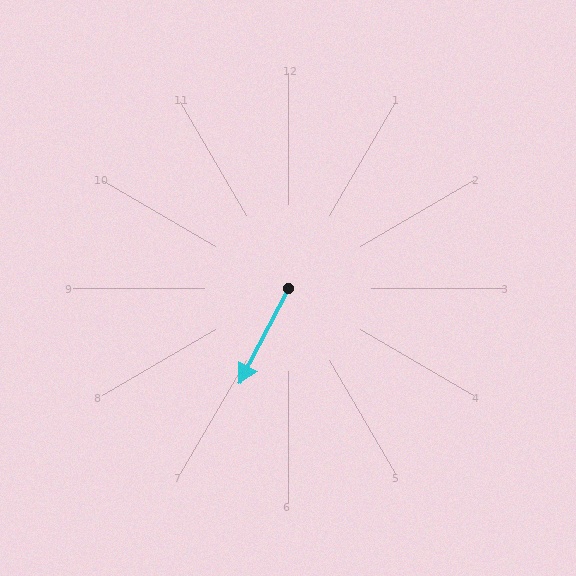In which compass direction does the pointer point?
Southwest.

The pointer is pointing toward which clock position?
Roughly 7 o'clock.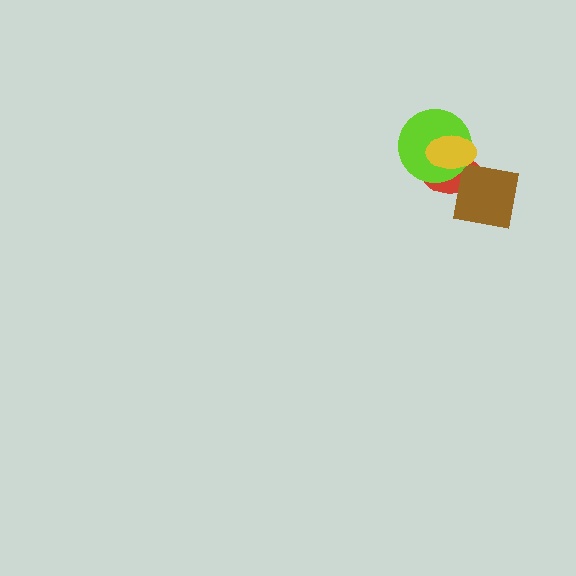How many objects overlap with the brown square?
2 objects overlap with the brown square.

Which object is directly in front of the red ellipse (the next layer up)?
The brown square is directly in front of the red ellipse.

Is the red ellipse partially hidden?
Yes, it is partially covered by another shape.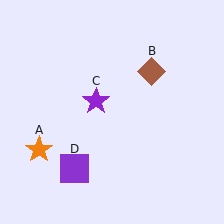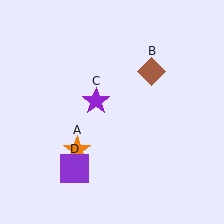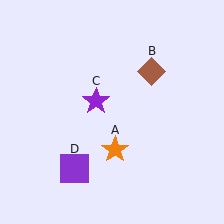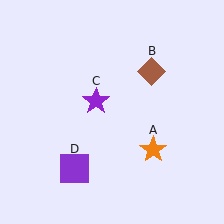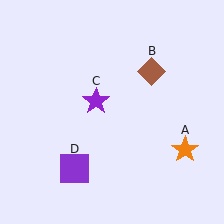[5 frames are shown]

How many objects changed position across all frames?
1 object changed position: orange star (object A).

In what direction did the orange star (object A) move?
The orange star (object A) moved right.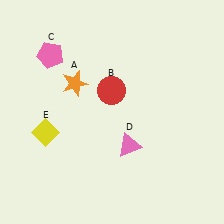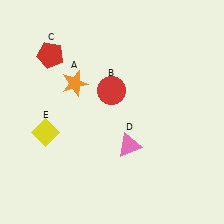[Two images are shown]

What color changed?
The pentagon (C) changed from pink in Image 1 to red in Image 2.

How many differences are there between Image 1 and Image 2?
There is 1 difference between the two images.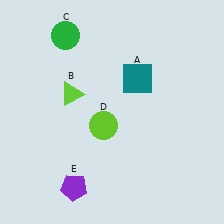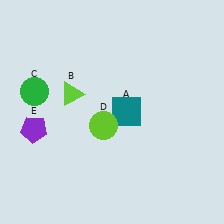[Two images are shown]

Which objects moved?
The objects that moved are: the teal square (A), the green circle (C), the purple pentagon (E).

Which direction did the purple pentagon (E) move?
The purple pentagon (E) moved up.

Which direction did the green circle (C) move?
The green circle (C) moved down.